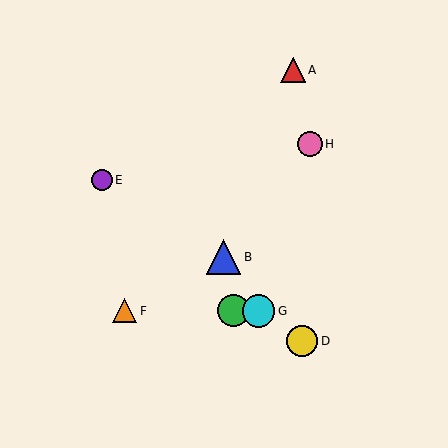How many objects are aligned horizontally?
3 objects (C, F, G) are aligned horizontally.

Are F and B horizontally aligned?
No, F is at y≈311 and B is at y≈257.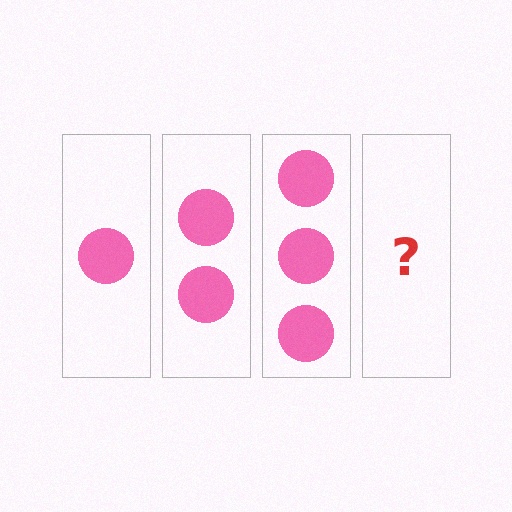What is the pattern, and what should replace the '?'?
The pattern is that each step adds one more circle. The '?' should be 4 circles.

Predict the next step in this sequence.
The next step is 4 circles.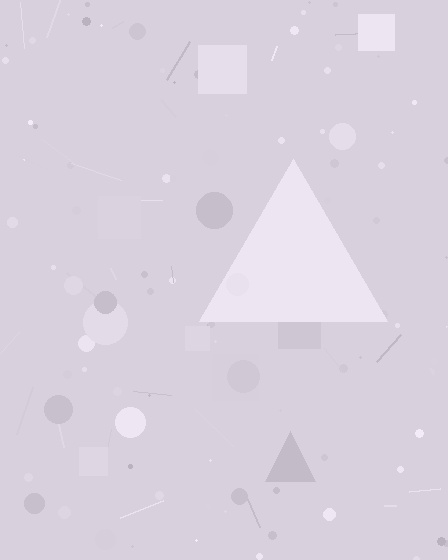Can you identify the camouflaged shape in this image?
The camouflaged shape is a triangle.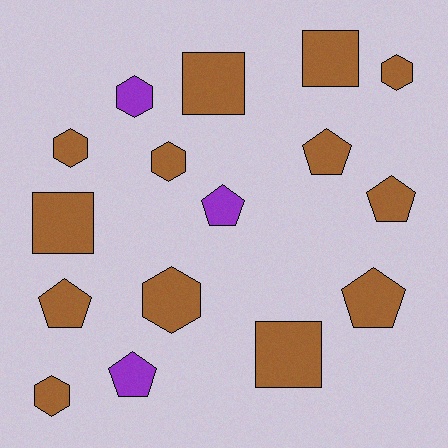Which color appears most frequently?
Brown, with 13 objects.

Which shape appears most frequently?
Pentagon, with 6 objects.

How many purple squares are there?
There are no purple squares.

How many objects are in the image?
There are 16 objects.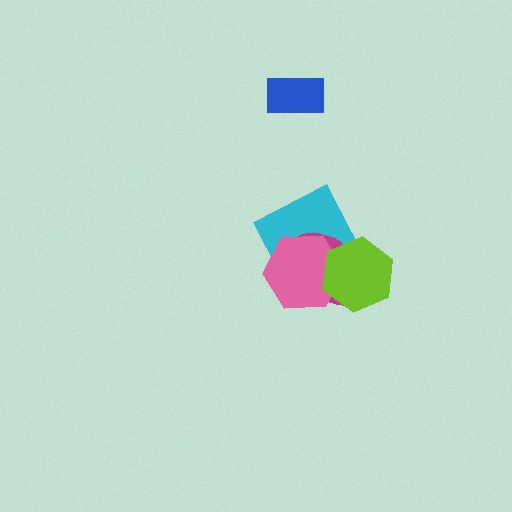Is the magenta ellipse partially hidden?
Yes, it is partially covered by another shape.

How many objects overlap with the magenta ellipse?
3 objects overlap with the magenta ellipse.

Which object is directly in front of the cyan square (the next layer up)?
The magenta ellipse is directly in front of the cyan square.